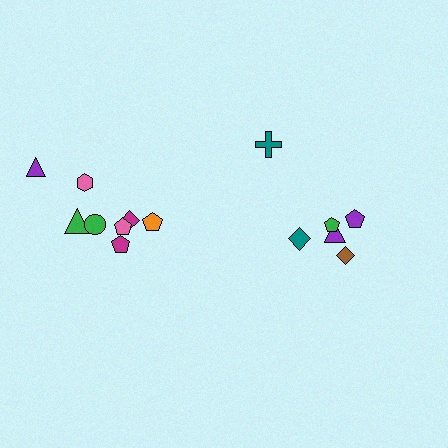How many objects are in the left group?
There are 8 objects.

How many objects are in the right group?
There are 6 objects.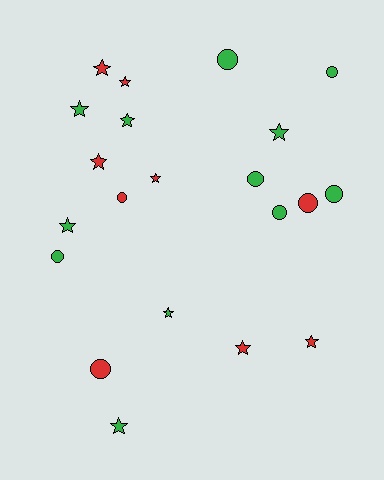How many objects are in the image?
There are 21 objects.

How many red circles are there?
There are 3 red circles.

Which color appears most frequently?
Green, with 12 objects.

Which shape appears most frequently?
Star, with 12 objects.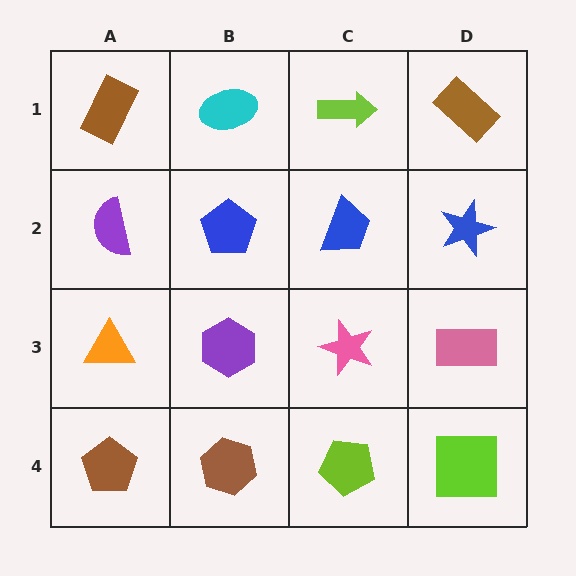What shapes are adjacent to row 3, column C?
A blue trapezoid (row 2, column C), a lime pentagon (row 4, column C), a purple hexagon (row 3, column B), a pink rectangle (row 3, column D).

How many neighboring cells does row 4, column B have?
3.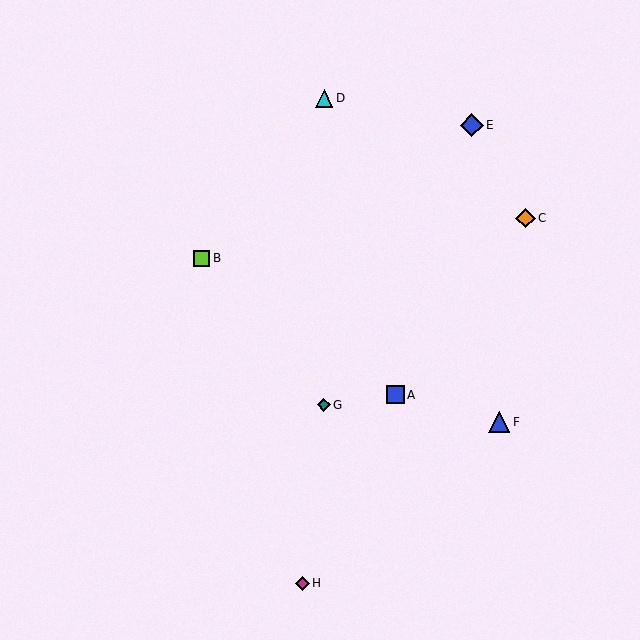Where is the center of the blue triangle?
The center of the blue triangle is at (499, 422).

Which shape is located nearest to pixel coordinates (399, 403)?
The blue square (labeled A) at (396, 395) is nearest to that location.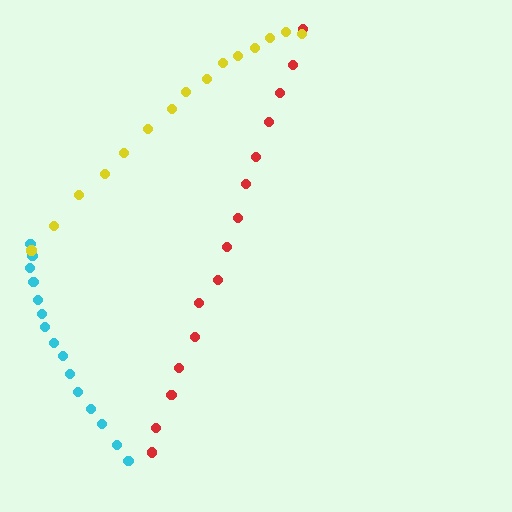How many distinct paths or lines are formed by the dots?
There are 3 distinct paths.